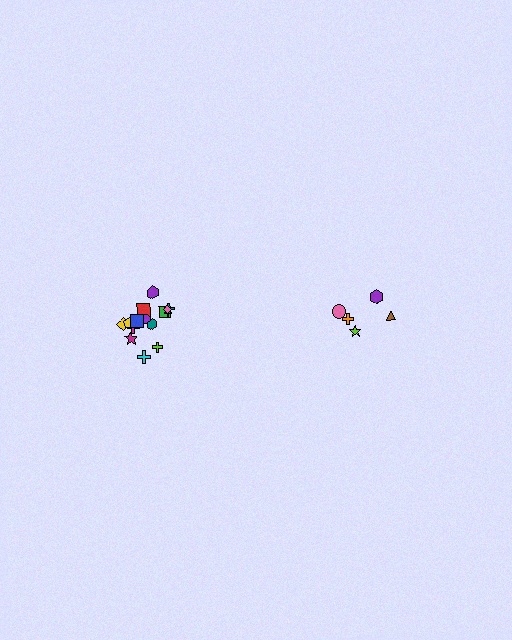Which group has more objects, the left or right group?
The left group.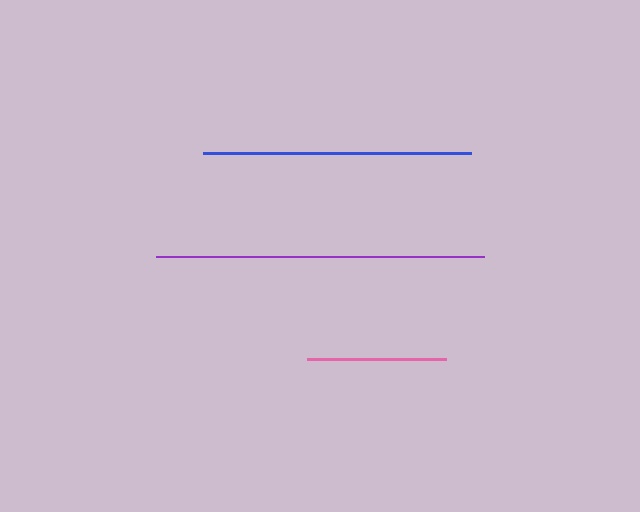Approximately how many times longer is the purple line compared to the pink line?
The purple line is approximately 2.4 times the length of the pink line.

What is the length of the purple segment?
The purple segment is approximately 328 pixels long.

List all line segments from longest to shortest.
From longest to shortest: purple, blue, pink.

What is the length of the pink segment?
The pink segment is approximately 139 pixels long.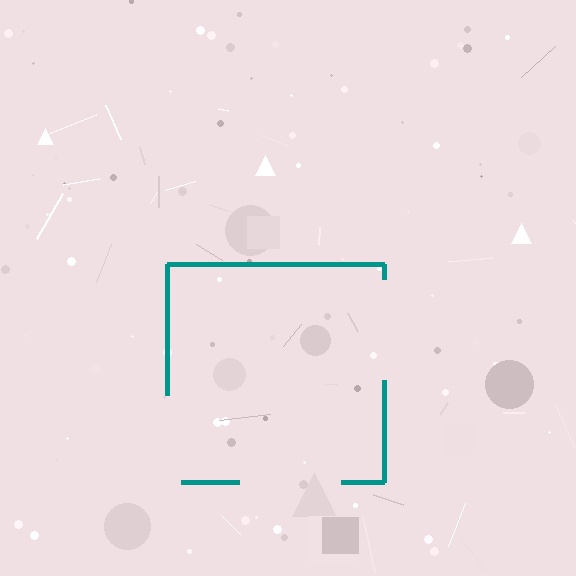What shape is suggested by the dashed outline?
The dashed outline suggests a square.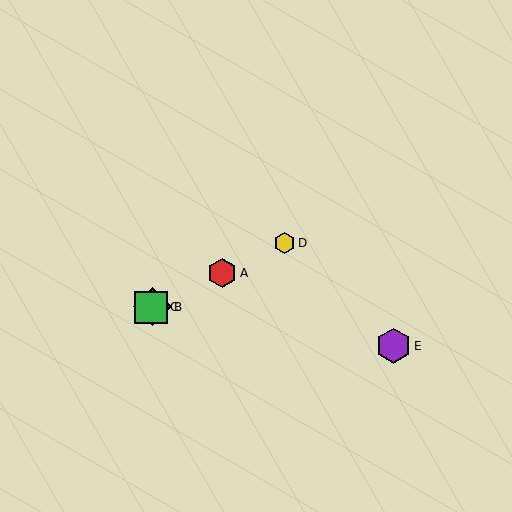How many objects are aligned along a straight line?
4 objects (A, B, C, D) are aligned along a straight line.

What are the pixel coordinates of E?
Object E is at (394, 346).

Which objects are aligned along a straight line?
Objects A, B, C, D are aligned along a straight line.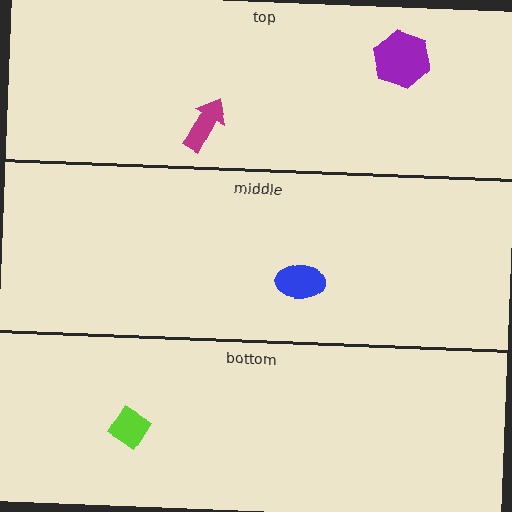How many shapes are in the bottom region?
1.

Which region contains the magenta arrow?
The top region.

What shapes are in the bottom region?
The lime diamond.